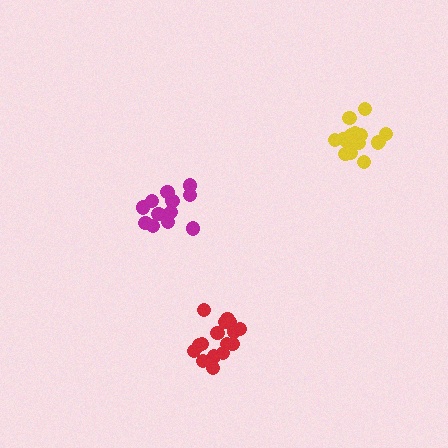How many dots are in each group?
Group 1: 13 dots, Group 2: 16 dots, Group 3: 17 dots (46 total).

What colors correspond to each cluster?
The clusters are colored: magenta, red, yellow.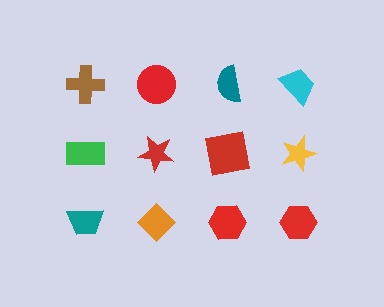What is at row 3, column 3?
A red hexagon.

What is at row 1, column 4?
A cyan trapezoid.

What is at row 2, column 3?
A red square.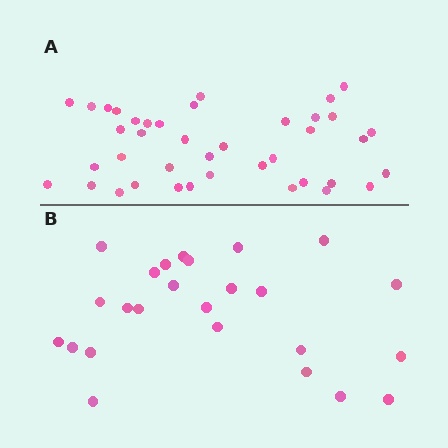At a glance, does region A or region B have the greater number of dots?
Region A (the top region) has more dots.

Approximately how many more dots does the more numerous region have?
Region A has approximately 15 more dots than region B.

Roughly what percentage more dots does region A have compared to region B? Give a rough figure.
About 60% more.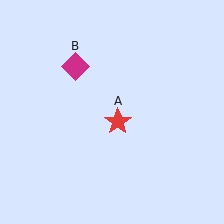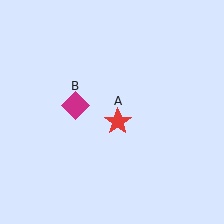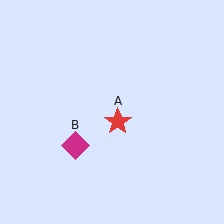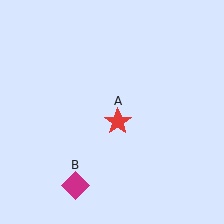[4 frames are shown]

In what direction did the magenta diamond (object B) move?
The magenta diamond (object B) moved down.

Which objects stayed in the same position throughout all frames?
Red star (object A) remained stationary.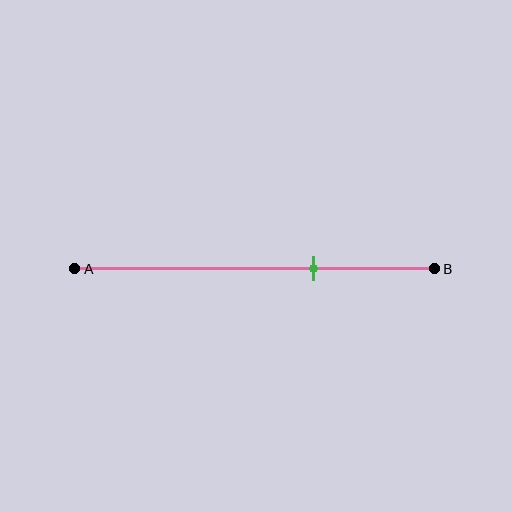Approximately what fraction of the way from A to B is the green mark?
The green mark is approximately 65% of the way from A to B.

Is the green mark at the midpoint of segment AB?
No, the mark is at about 65% from A, not at the 50% midpoint.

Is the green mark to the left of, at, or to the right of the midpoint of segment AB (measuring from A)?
The green mark is to the right of the midpoint of segment AB.